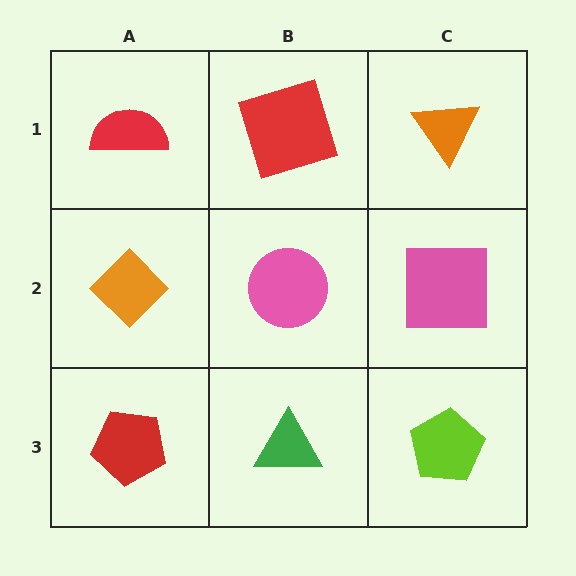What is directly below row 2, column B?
A green triangle.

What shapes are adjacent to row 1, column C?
A pink square (row 2, column C), a red square (row 1, column B).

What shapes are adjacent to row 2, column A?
A red semicircle (row 1, column A), a red pentagon (row 3, column A), a pink circle (row 2, column B).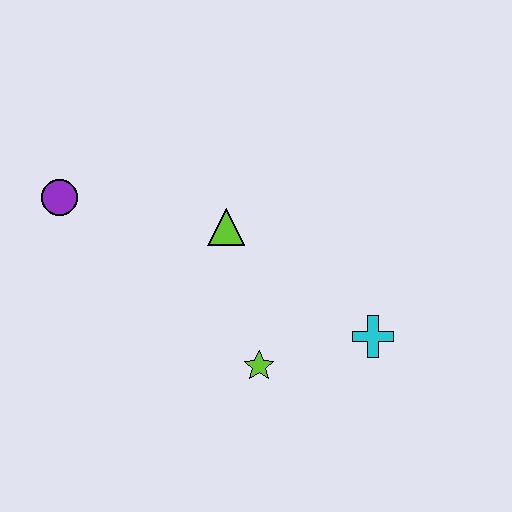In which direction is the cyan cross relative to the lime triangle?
The cyan cross is to the right of the lime triangle.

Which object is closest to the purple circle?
The lime triangle is closest to the purple circle.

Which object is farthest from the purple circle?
The cyan cross is farthest from the purple circle.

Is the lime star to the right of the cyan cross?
No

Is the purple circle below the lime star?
No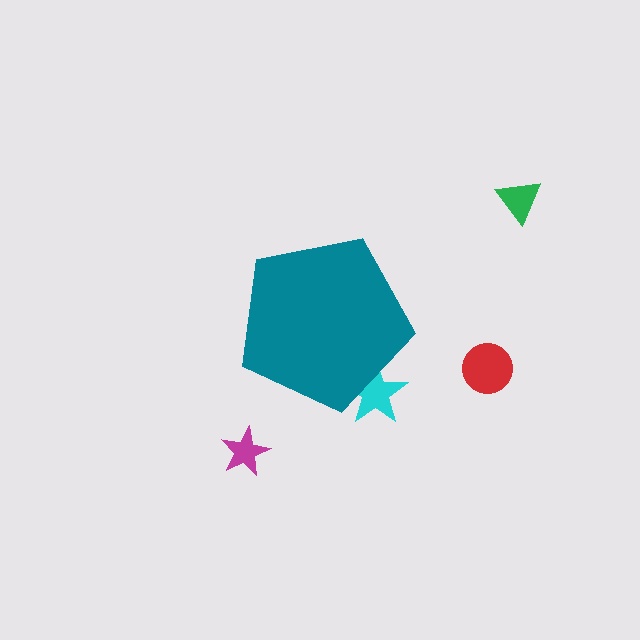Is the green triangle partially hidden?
No, the green triangle is fully visible.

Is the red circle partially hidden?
No, the red circle is fully visible.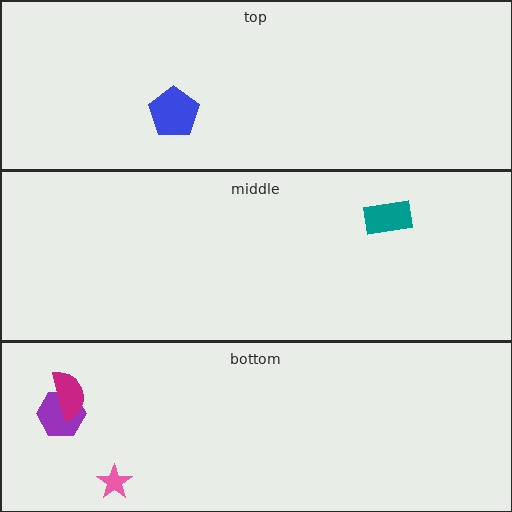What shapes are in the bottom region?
The purple hexagon, the pink star, the magenta semicircle.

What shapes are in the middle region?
The teal rectangle.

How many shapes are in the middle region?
1.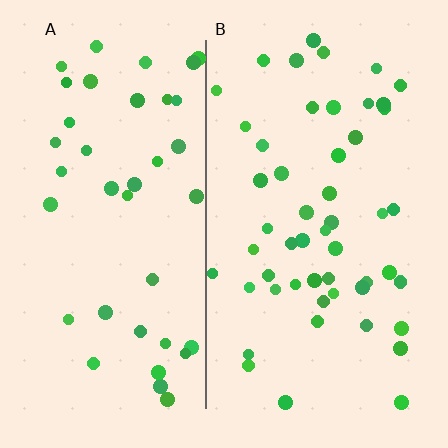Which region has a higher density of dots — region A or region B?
B (the right).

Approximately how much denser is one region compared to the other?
Approximately 1.3× — region B over region A.